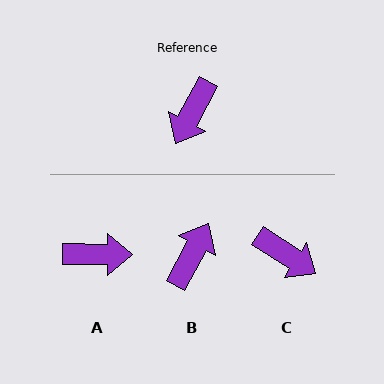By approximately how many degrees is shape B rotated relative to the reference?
Approximately 180 degrees clockwise.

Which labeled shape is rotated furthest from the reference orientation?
B, about 180 degrees away.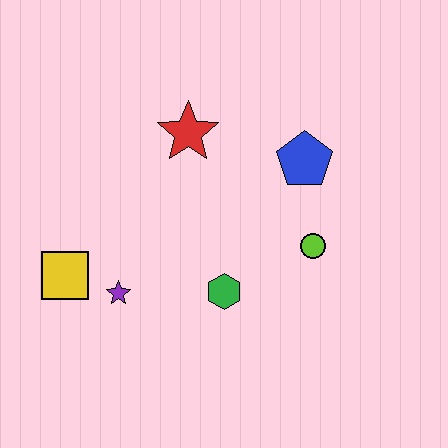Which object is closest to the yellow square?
The purple star is closest to the yellow square.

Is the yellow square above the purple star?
Yes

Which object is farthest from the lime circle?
The yellow square is farthest from the lime circle.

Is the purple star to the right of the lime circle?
No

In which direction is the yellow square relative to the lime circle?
The yellow square is to the left of the lime circle.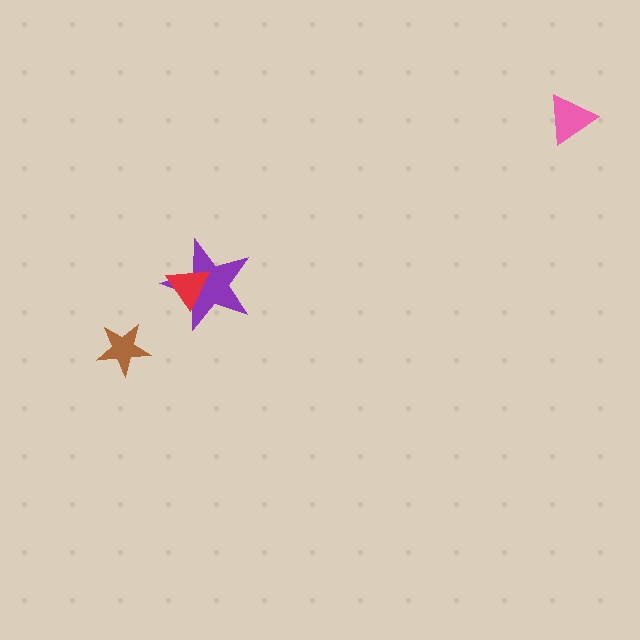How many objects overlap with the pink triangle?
0 objects overlap with the pink triangle.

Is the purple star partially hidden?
Yes, it is partially covered by another shape.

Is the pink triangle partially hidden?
No, no other shape covers it.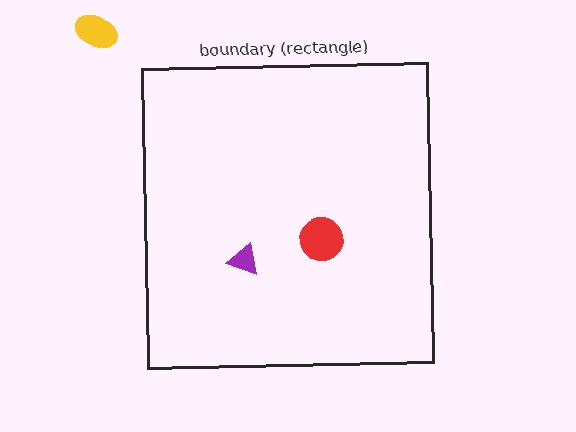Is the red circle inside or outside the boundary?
Inside.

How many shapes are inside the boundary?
3 inside, 1 outside.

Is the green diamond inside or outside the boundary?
Inside.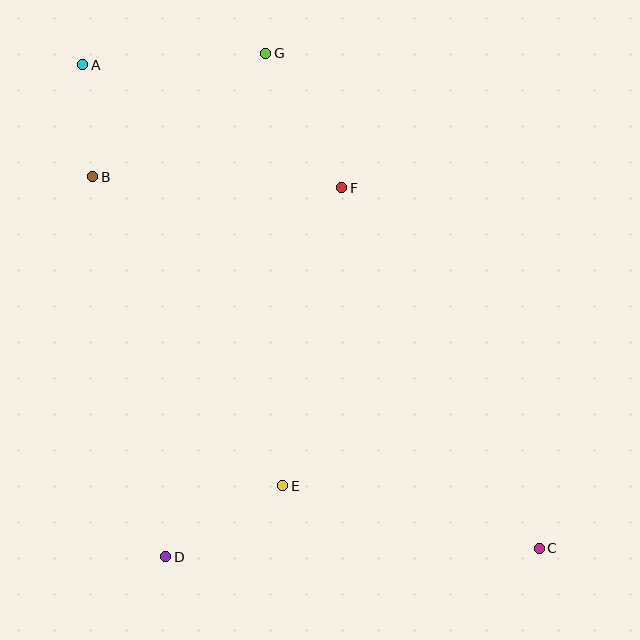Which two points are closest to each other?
Points A and B are closest to each other.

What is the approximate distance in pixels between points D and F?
The distance between D and F is approximately 409 pixels.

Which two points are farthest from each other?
Points A and C are farthest from each other.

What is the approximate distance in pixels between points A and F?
The distance between A and F is approximately 287 pixels.